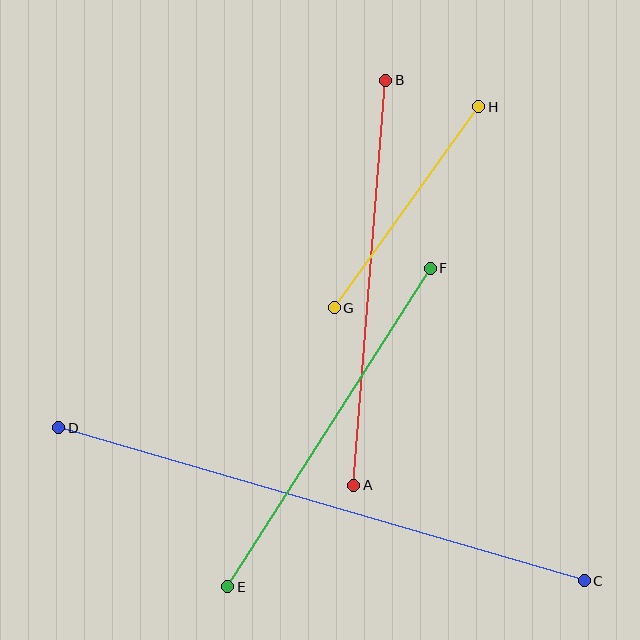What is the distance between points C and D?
The distance is approximately 548 pixels.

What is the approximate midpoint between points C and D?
The midpoint is at approximately (322, 504) pixels.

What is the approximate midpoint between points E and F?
The midpoint is at approximately (329, 428) pixels.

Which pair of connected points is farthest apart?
Points C and D are farthest apart.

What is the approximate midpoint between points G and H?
The midpoint is at approximately (406, 207) pixels.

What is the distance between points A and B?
The distance is approximately 407 pixels.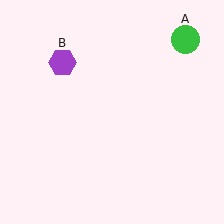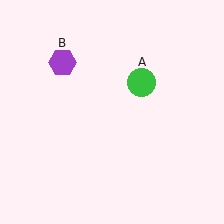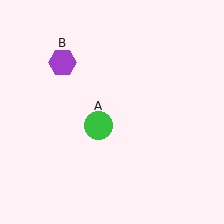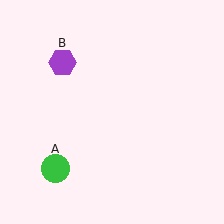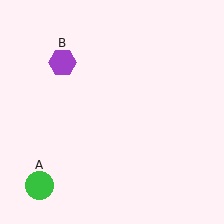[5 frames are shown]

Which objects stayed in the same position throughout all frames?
Purple hexagon (object B) remained stationary.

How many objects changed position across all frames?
1 object changed position: green circle (object A).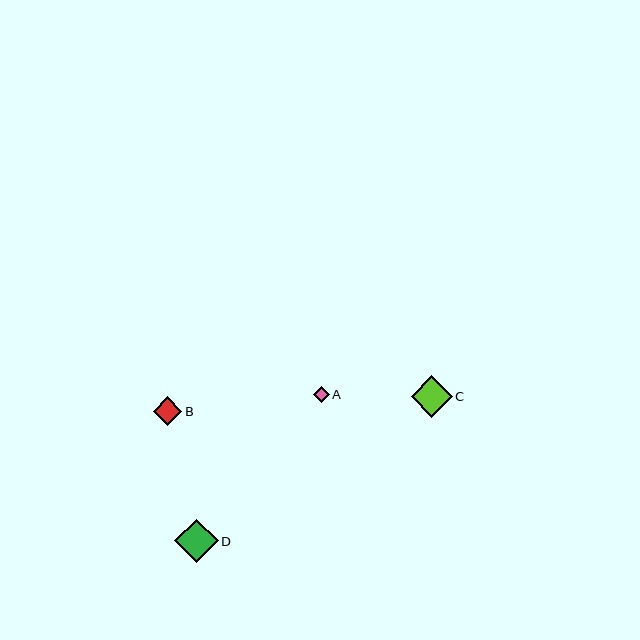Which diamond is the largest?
Diamond D is the largest with a size of approximately 43 pixels.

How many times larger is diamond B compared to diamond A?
Diamond B is approximately 1.8 times the size of diamond A.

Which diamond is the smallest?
Diamond A is the smallest with a size of approximately 16 pixels.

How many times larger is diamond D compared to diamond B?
Diamond D is approximately 1.5 times the size of diamond B.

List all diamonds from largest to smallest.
From largest to smallest: D, C, B, A.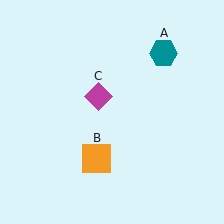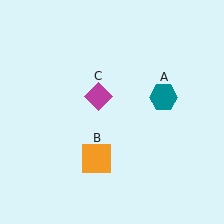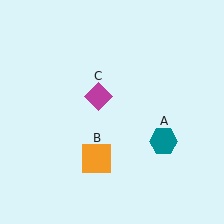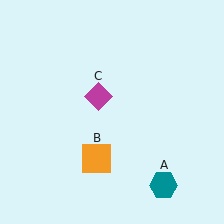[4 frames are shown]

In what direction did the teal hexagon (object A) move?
The teal hexagon (object A) moved down.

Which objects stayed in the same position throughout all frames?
Orange square (object B) and magenta diamond (object C) remained stationary.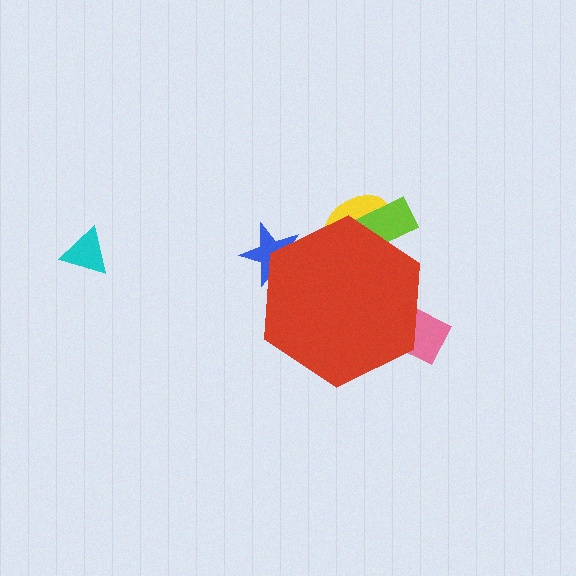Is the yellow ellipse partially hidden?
Yes, the yellow ellipse is partially hidden behind the red hexagon.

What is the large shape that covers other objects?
A red hexagon.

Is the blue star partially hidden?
Yes, the blue star is partially hidden behind the red hexagon.